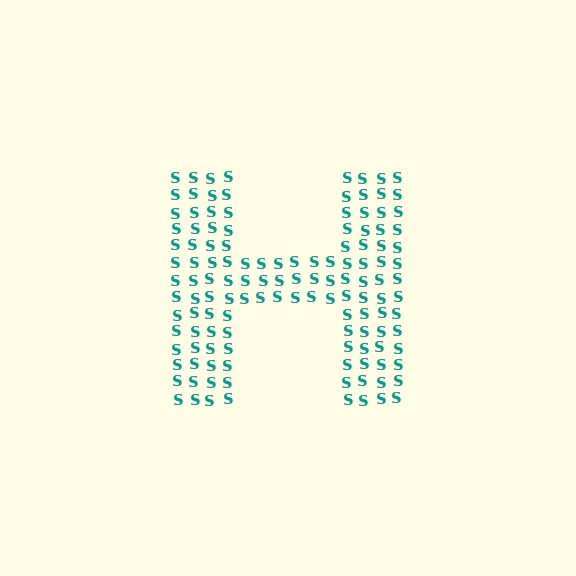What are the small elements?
The small elements are letter S's.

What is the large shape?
The large shape is the letter H.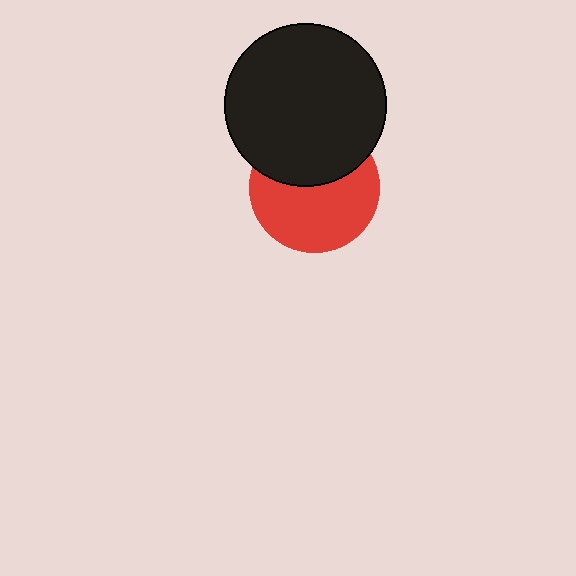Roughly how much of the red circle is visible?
About half of it is visible (roughly 60%).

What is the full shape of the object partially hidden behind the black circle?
The partially hidden object is a red circle.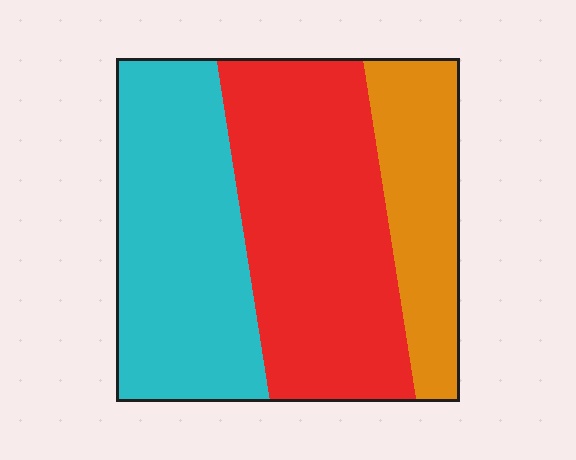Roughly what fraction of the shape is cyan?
Cyan takes up between a quarter and a half of the shape.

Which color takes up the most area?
Red, at roughly 45%.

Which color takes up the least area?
Orange, at roughly 20%.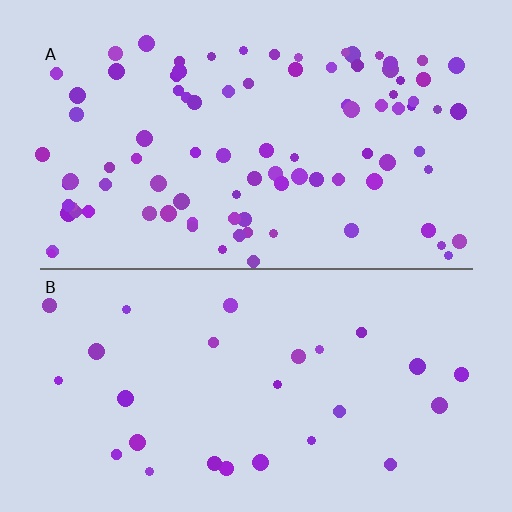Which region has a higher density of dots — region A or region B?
A (the top).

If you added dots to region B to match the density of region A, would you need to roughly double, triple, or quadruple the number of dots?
Approximately triple.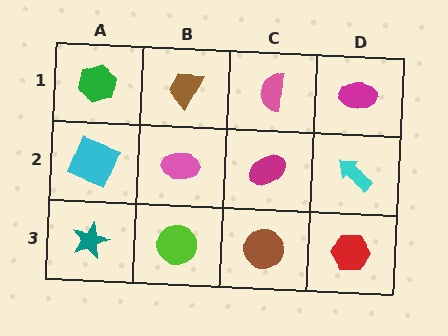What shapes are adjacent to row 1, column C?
A magenta ellipse (row 2, column C), a brown trapezoid (row 1, column B), a magenta ellipse (row 1, column D).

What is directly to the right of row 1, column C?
A magenta ellipse.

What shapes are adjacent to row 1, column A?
A cyan square (row 2, column A), a brown trapezoid (row 1, column B).